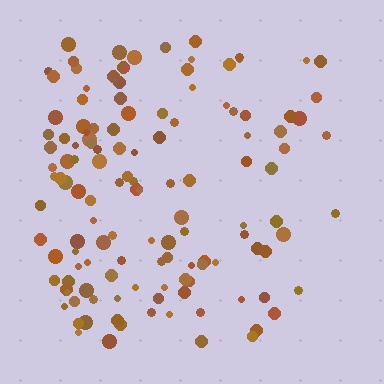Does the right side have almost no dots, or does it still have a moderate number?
Still a moderate number, just noticeably fewer than the left.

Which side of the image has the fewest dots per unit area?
The right.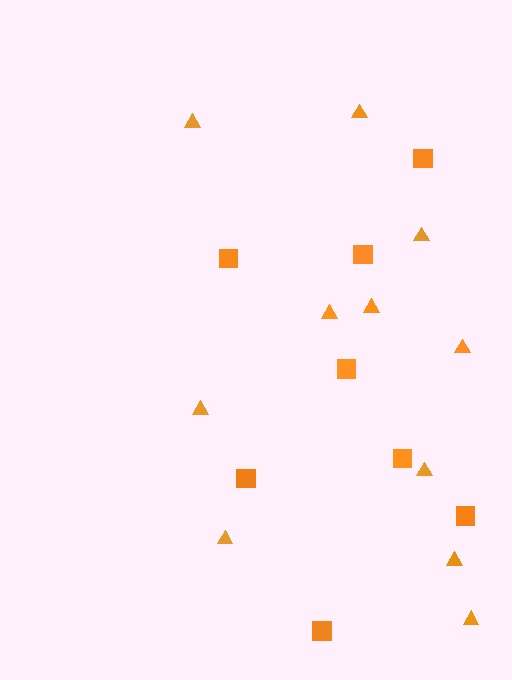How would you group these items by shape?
There are 2 groups: one group of triangles (11) and one group of squares (8).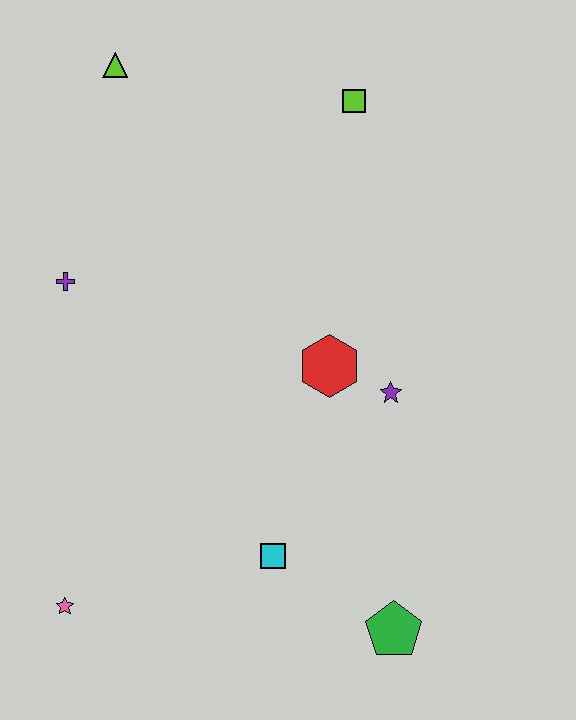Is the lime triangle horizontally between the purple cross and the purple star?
Yes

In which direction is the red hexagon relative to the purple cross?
The red hexagon is to the right of the purple cross.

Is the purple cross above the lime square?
No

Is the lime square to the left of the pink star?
No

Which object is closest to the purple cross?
The lime triangle is closest to the purple cross.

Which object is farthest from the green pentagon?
The lime triangle is farthest from the green pentagon.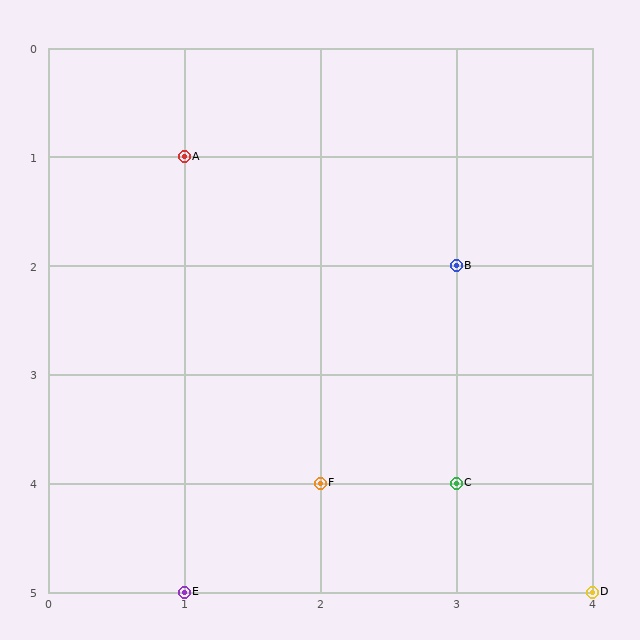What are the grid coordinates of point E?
Point E is at grid coordinates (1, 5).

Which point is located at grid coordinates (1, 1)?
Point A is at (1, 1).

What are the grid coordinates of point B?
Point B is at grid coordinates (3, 2).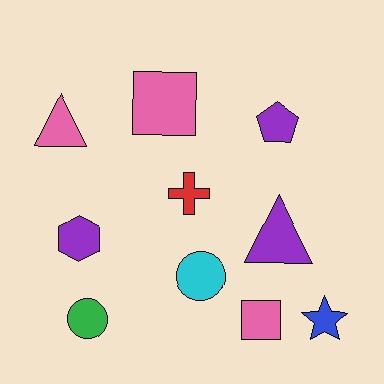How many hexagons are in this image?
There is 1 hexagon.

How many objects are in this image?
There are 10 objects.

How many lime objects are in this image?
There are no lime objects.